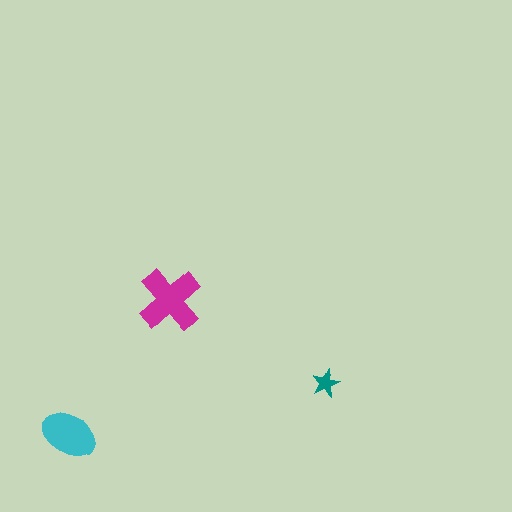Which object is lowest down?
The cyan ellipse is bottommost.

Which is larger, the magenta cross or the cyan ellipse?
The magenta cross.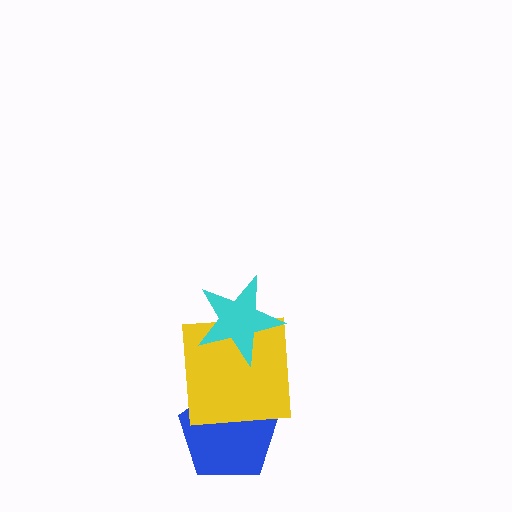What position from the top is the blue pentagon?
The blue pentagon is 3rd from the top.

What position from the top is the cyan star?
The cyan star is 1st from the top.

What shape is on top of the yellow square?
The cyan star is on top of the yellow square.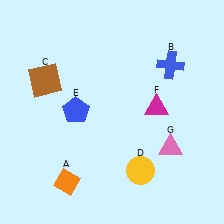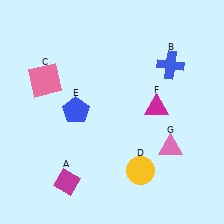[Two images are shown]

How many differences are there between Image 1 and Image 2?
There are 2 differences between the two images.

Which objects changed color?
A changed from orange to magenta. C changed from brown to pink.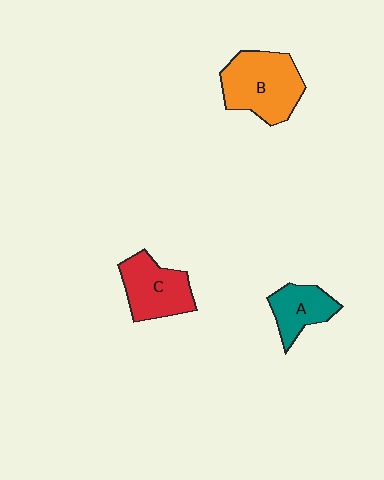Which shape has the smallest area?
Shape A (teal).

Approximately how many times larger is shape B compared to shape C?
Approximately 1.3 times.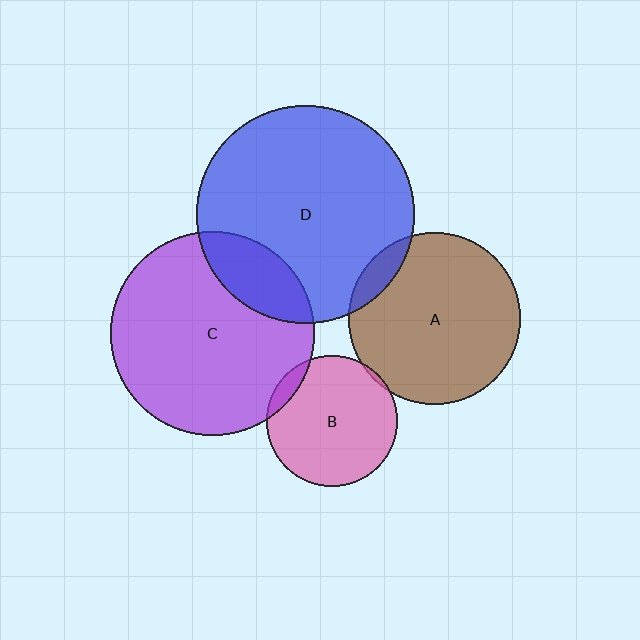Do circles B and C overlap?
Yes.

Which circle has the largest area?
Circle D (blue).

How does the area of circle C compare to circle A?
Approximately 1.4 times.